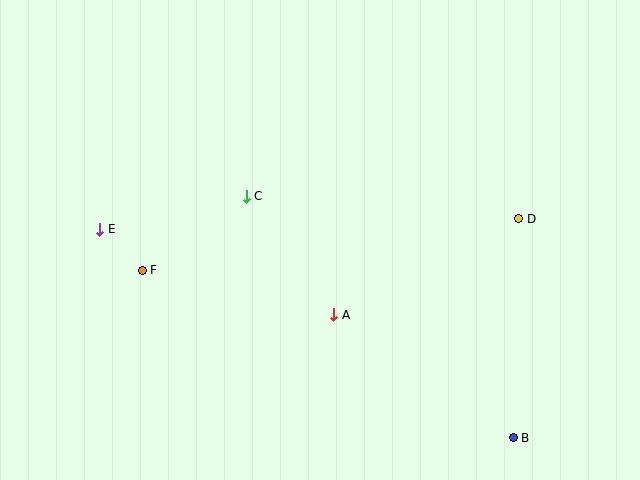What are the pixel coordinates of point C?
Point C is at (246, 196).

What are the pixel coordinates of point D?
Point D is at (519, 219).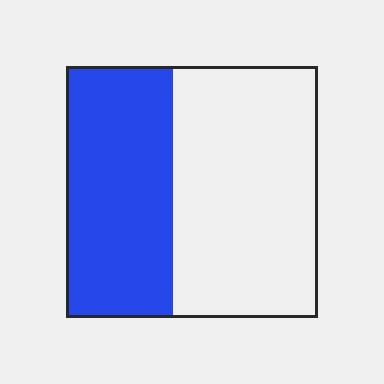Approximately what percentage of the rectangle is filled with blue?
Approximately 40%.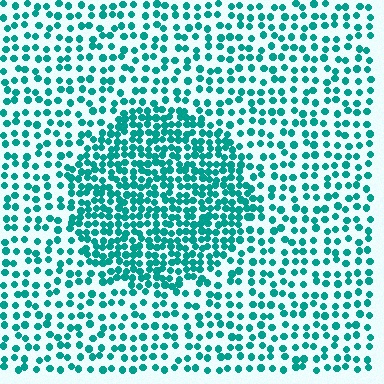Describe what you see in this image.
The image contains small teal elements arranged at two different densities. A circle-shaped region is visible where the elements are more densely packed than the surrounding area.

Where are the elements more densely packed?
The elements are more densely packed inside the circle boundary.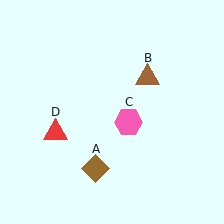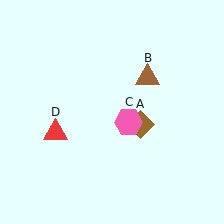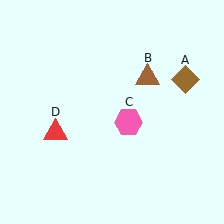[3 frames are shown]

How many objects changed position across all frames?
1 object changed position: brown diamond (object A).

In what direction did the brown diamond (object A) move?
The brown diamond (object A) moved up and to the right.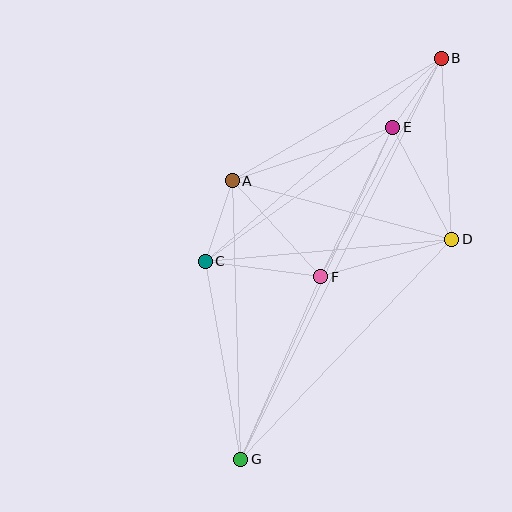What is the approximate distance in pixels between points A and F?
The distance between A and F is approximately 130 pixels.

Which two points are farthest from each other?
Points B and G are farthest from each other.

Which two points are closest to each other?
Points B and E are closest to each other.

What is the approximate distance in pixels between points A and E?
The distance between A and E is approximately 169 pixels.